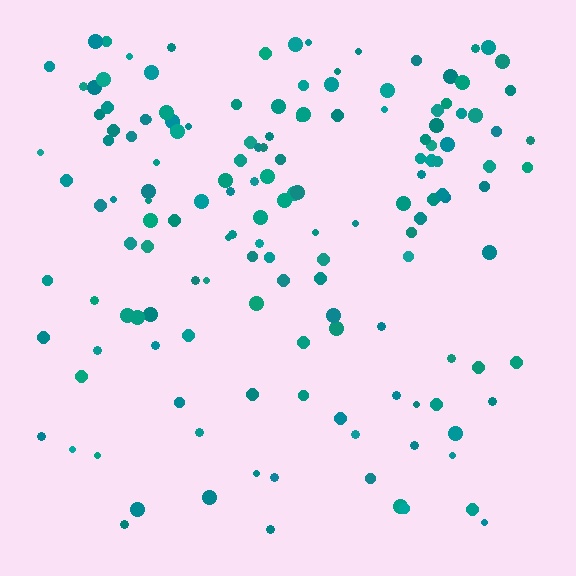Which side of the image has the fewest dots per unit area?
The bottom.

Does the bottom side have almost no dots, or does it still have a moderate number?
Still a moderate number, just noticeably fewer than the top.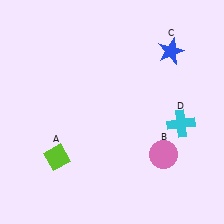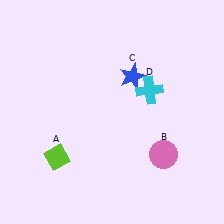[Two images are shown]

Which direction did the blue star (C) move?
The blue star (C) moved left.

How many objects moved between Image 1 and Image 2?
2 objects moved between the two images.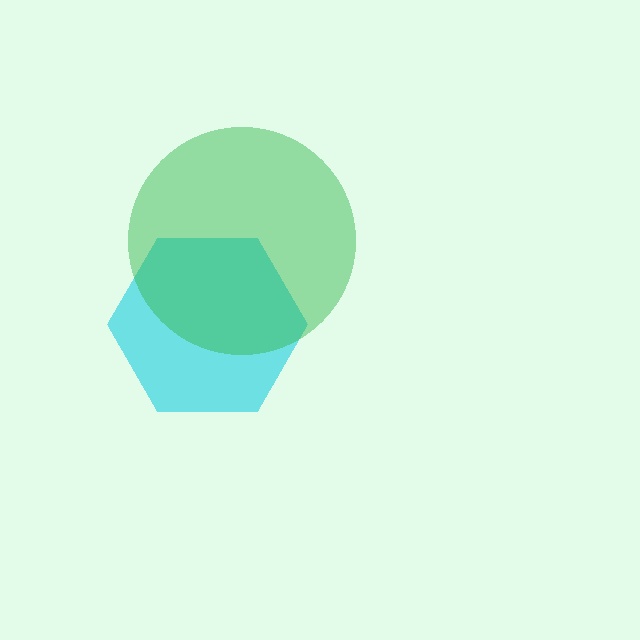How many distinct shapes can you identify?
There are 2 distinct shapes: a cyan hexagon, a green circle.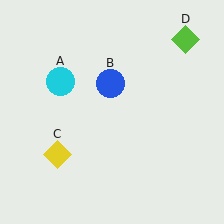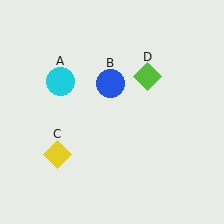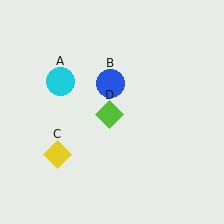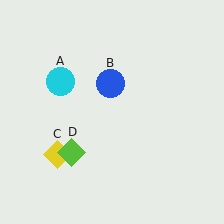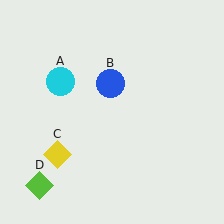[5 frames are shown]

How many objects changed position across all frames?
1 object changed position: lime diamond (object D).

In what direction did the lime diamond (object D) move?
The lime diamond (object D) moved down and to the left.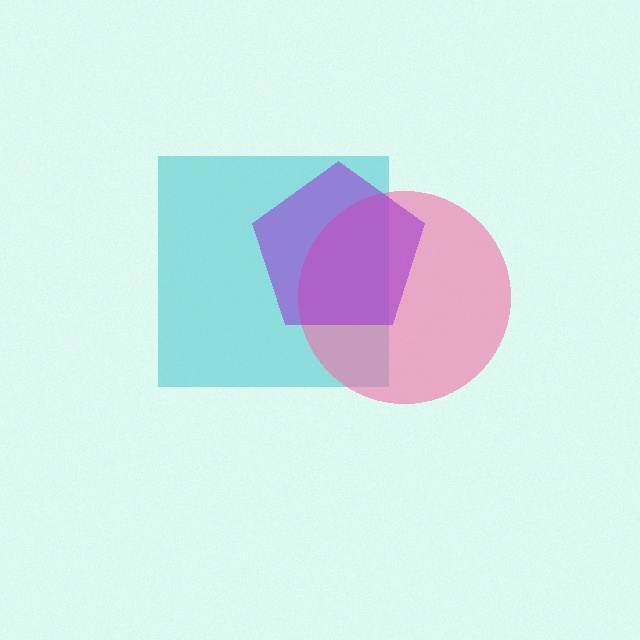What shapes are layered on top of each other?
The layered shapes are: a cyan square, a pink circle, a purple pentagon.